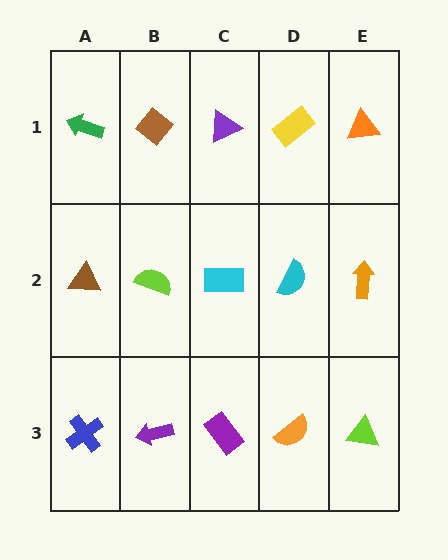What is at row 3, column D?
An orange semicircle.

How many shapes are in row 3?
5 shapes.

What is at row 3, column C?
A purple rectangle.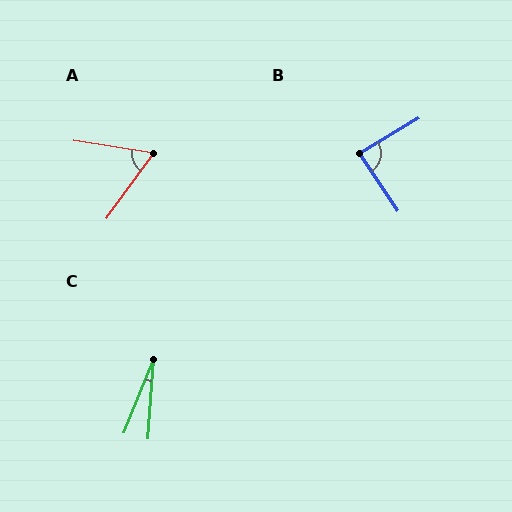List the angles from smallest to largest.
C (18°), A (62°), B (87°).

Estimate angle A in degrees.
Approximately 62 degrees.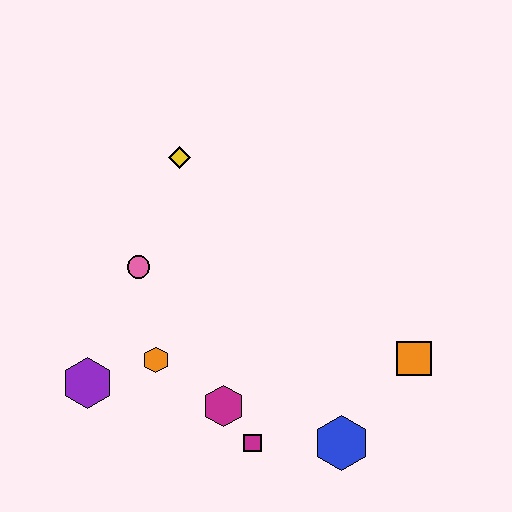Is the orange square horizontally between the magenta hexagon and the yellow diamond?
No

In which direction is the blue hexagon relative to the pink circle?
The blue hexagon is to the right of the pink circle.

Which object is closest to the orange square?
The blue hexagon is closest to the orange square.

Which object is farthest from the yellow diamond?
The blue hexagon is farthest from the yellow diamond.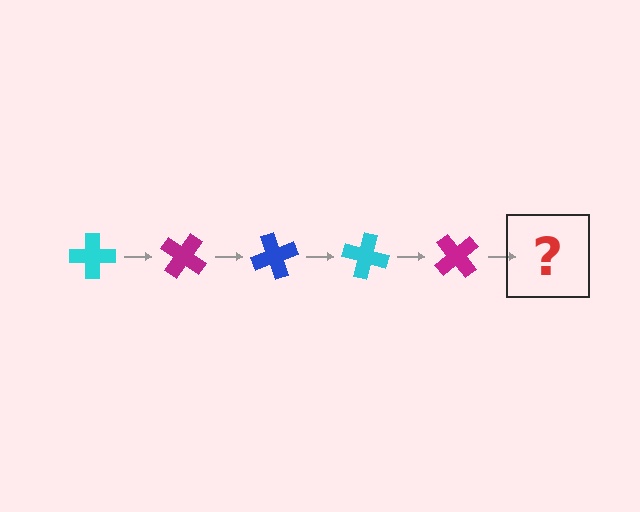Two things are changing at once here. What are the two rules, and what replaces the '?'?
The two rules are that it rotates 35 degrees each step and the color cycles through cyan, magenta, and blue. The '?' should be a blue cross, rotated 175 degrees from the start.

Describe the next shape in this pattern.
It should be a blue cross, rotated 175 degrees from the start.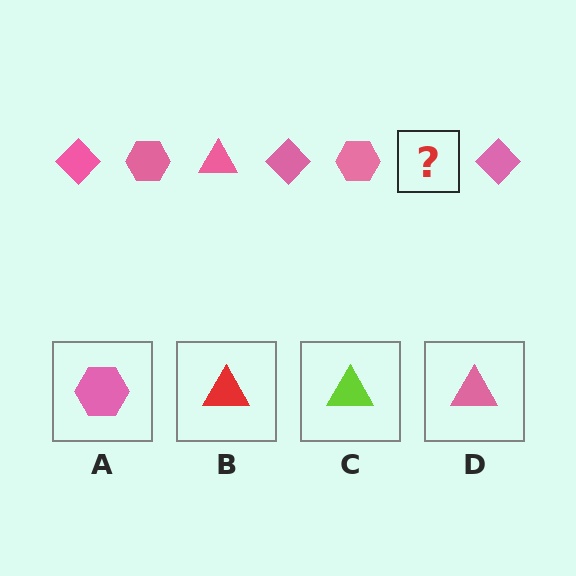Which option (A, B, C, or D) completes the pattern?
D.